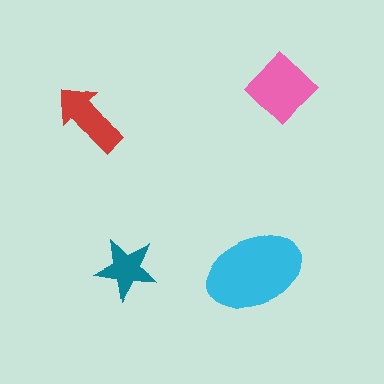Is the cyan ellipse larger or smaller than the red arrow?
Larger.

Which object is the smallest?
The teal star.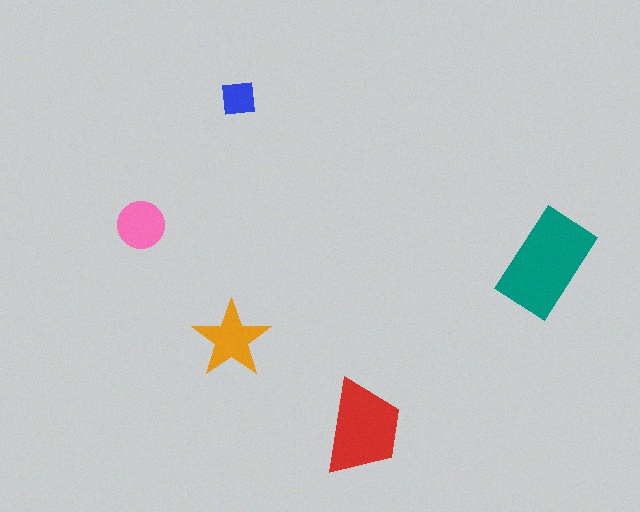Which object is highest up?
The blue square is topmost.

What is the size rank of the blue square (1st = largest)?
5th.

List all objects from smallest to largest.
The blue square, the pink circle, the orange star, the red trapezoid, the teal rectangle.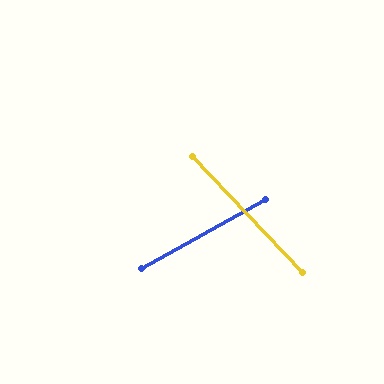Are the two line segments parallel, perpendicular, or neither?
Neither parallel nor perpendicular — they differ by about 76°.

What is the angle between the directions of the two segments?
Approximately 76 degrees.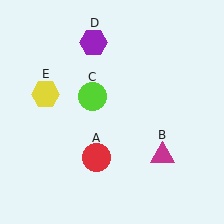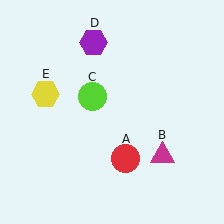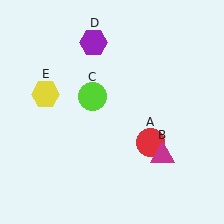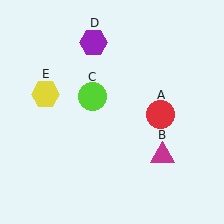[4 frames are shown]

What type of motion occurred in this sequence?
The red circle (object A) rotated counterclockwise around the center of the scene.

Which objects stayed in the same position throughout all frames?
Magenta triangle (object B) and lime circle (object C) and purple hexagon (object D) and yellow hexagon (object E) remained stationary.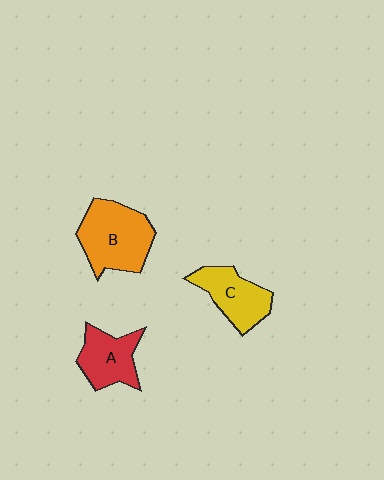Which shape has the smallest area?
Shape A (red).